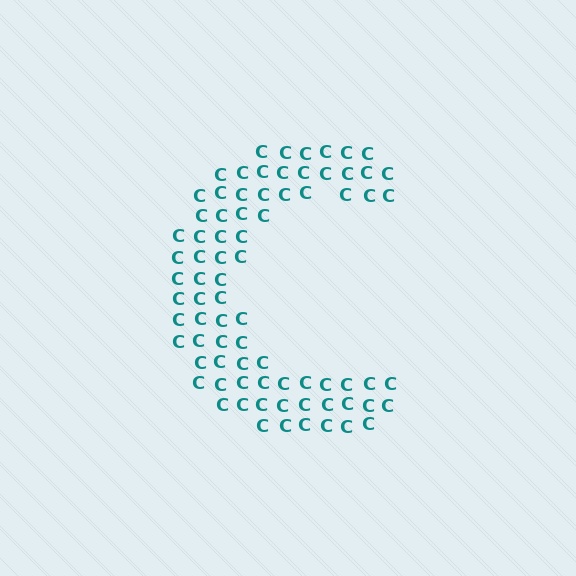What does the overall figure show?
The overall figure shows the letter C.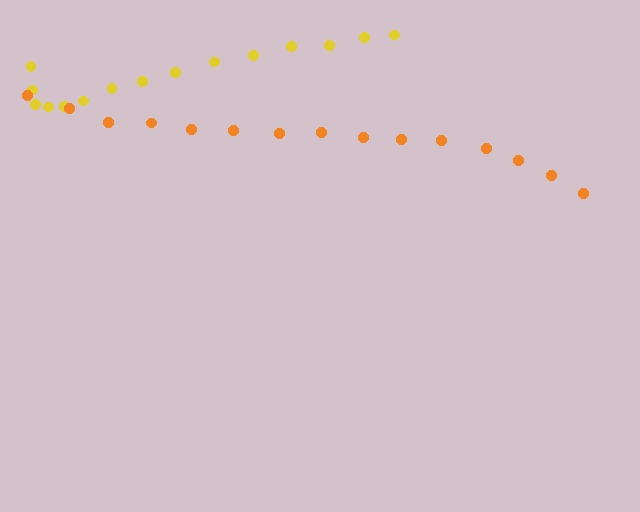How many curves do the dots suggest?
There are 2 distinct paths.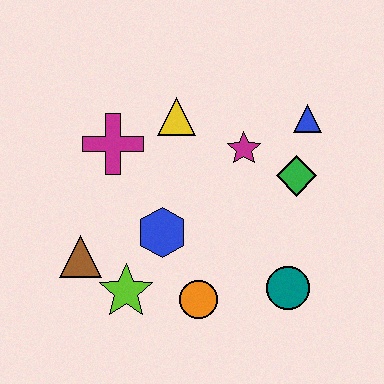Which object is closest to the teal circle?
The orange circle is closest to the teal circle.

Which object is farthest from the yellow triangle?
The teal circle is farthest from the yellow triangle.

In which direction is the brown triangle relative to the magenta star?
The brown triangle is to the left of the magenta star.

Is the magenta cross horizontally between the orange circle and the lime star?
No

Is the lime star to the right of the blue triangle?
No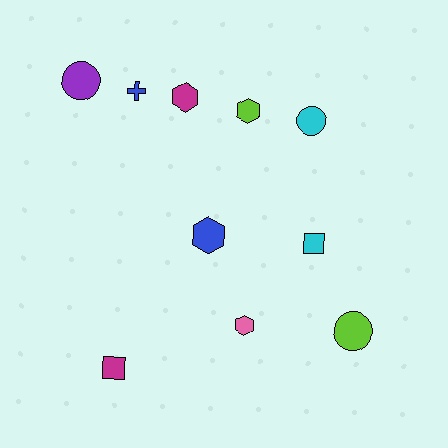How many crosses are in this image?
There is 1 cross.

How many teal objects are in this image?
There are no teal objects.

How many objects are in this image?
There are 10 objects.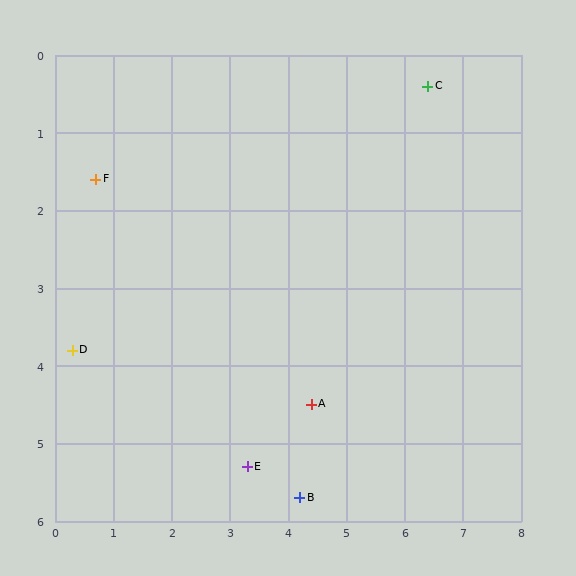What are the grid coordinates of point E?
Point E is at approximately (3.3, 5.3).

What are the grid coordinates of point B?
Point B is at approximately (4.2, 5.7).